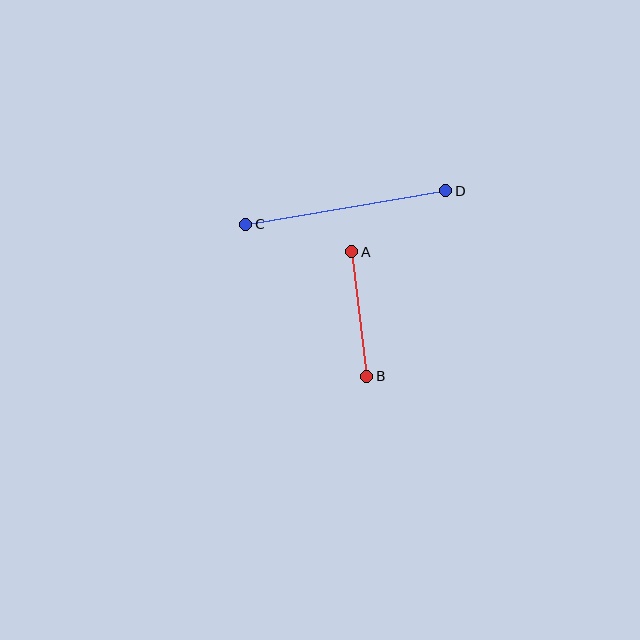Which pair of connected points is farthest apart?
Points C and D are farthest apart.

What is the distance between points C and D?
The distance is approximately 203 pixels.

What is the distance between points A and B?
The distance is approximately 125 pixels.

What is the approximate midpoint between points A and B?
The midpoint is at approximately (359, 314) pixels.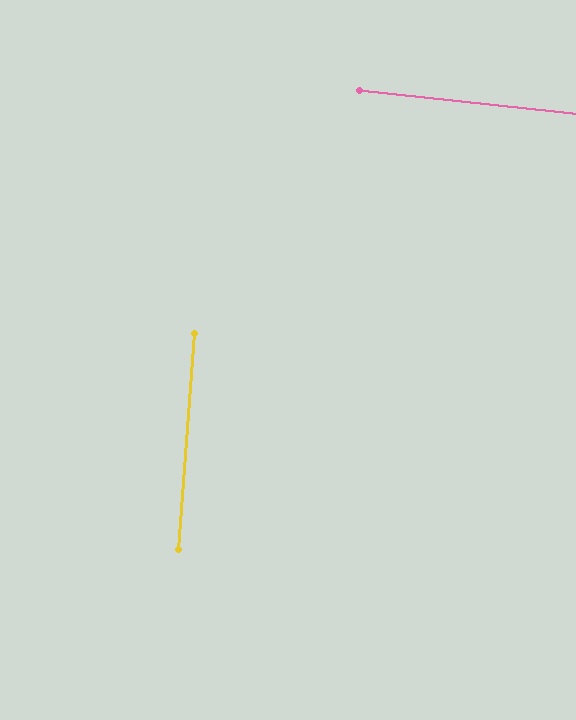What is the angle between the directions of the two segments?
Approximately 88 degrees.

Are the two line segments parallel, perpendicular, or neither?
Perpendicular — they meet at approximately 88°.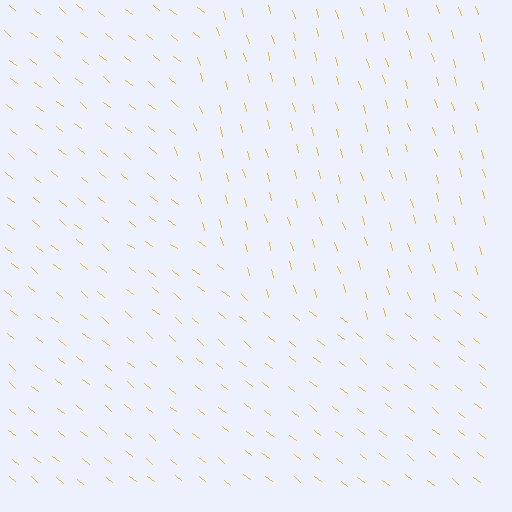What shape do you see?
I see a circle.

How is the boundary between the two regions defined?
The boundary is defined purely by a change in line orientation (approximately 34 degrees difference). All lines are the same color and thickness.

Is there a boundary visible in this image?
Yes, there is a texture boundary formed by a change in line orientation.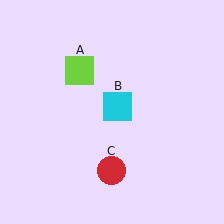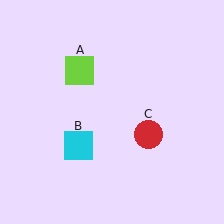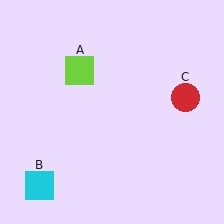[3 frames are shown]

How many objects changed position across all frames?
2 objects changed position: cyan square (object B), red circle (object C).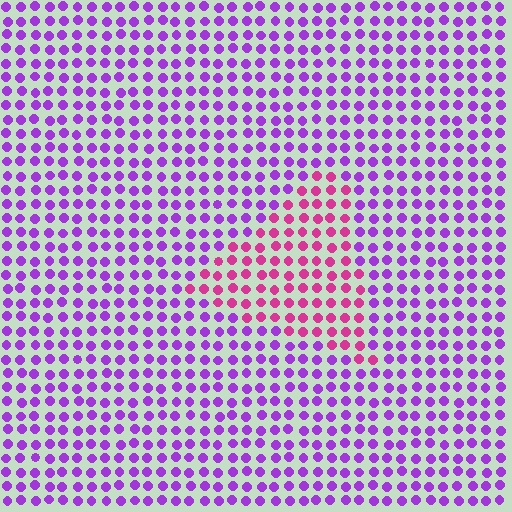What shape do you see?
I see a triangle.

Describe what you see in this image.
The image is filled with small purple elements in a uniform arrangement. A triangle-shaped region is visible where the elements are tinted to a slightly different hue, forming a subtle color boundary.